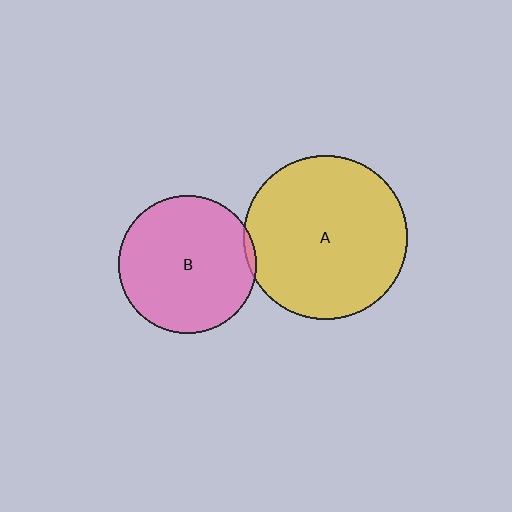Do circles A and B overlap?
Yes.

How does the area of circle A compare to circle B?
Approximately 1.4 times.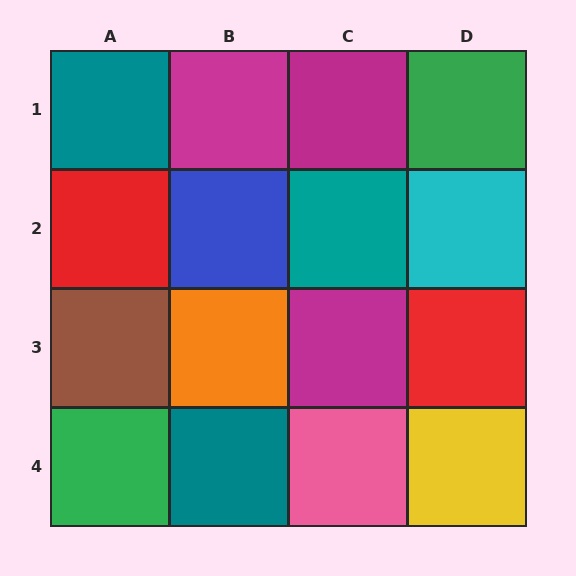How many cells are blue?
1 cell is blue.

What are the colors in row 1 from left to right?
Teal, magenta, magenta, green.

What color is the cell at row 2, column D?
Cyan.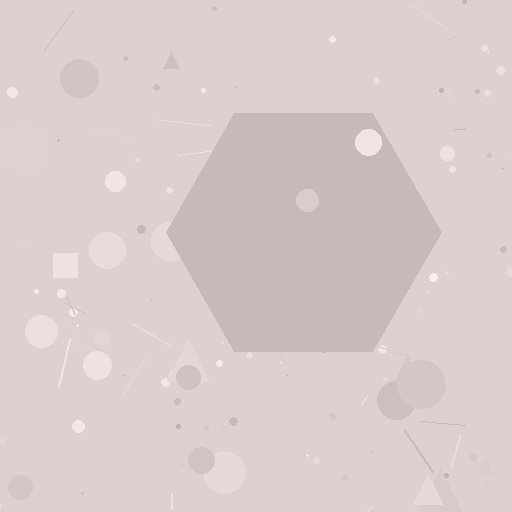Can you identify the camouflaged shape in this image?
The camouflaged shape is a hexagon.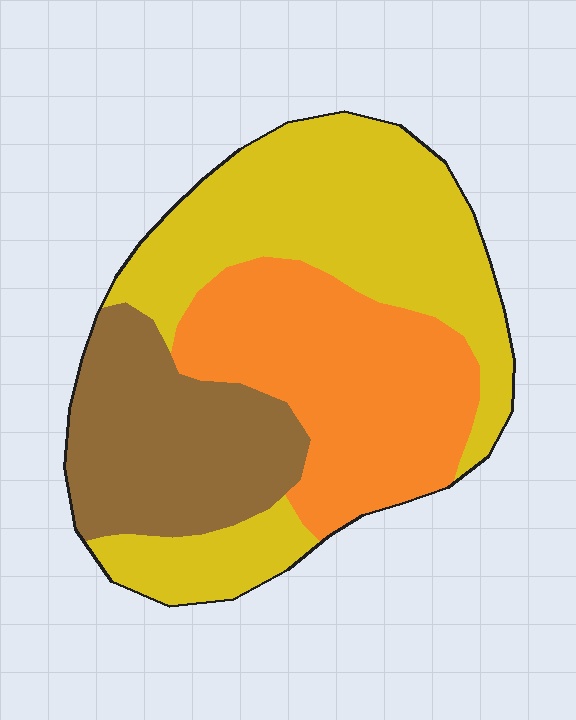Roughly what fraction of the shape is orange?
Orange covers around 30% of the shape.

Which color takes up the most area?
Yellow, at roughly 45%.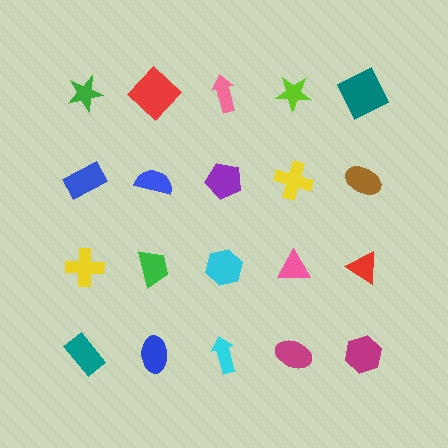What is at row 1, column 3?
A pink arrow.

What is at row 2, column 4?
A yellow cross.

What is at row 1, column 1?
A green star.